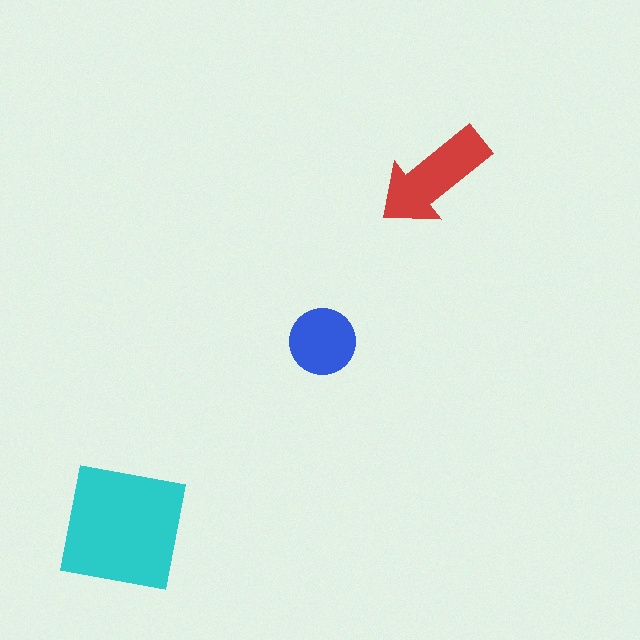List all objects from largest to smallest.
The cyan square, the red arrow, the blue circle.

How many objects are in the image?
There are 3 objects in the image.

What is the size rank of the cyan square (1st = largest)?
1st.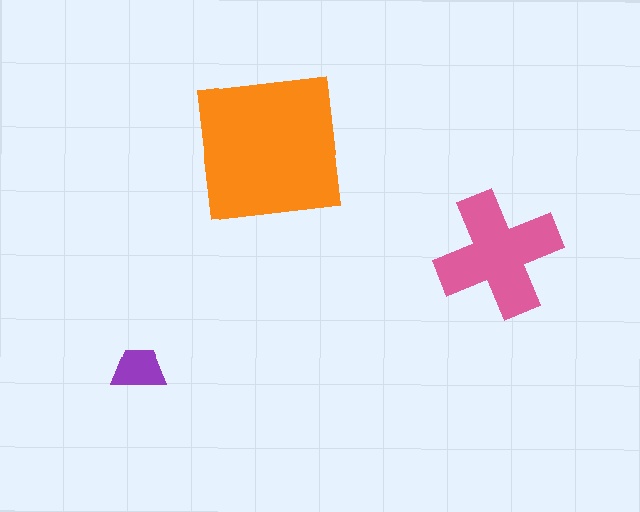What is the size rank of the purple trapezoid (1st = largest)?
3rd.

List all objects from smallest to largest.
The purple trapezoid, the pink cross, the orange square.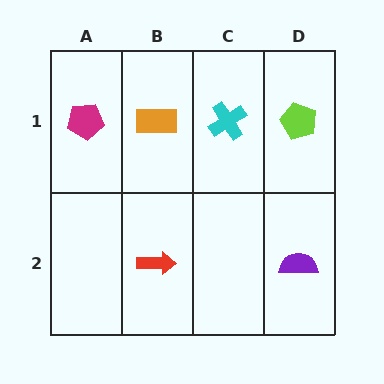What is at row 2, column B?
A red arrow.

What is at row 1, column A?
A magenta pentagon.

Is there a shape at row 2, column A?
No, that cell is empty.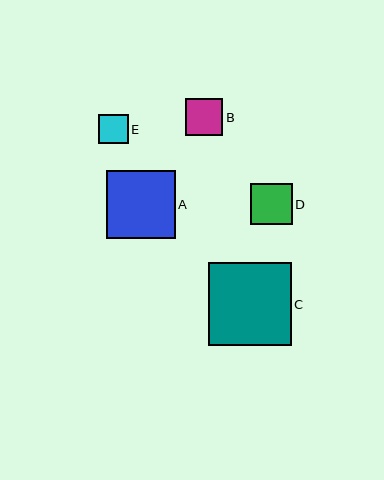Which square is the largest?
Square C is the largest with a size of approximately 83 pixels.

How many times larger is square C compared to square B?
Square C is approximately 2.2 times the size of square B.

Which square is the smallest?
Square E is the smallest with a size of approximately 29 pixels.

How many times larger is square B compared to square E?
Square B is approximately 1.3 times the size of square E.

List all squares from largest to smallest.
From largest to smallest: C, A, D, B, E.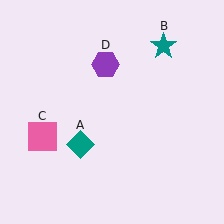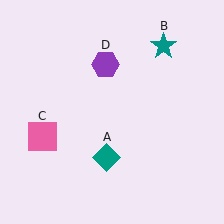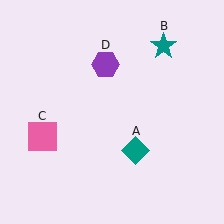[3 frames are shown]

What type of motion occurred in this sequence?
The teal diamond (object A) rotated counterclockwise around the center of the scene.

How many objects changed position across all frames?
1 object changed position: teal diamond (object A).